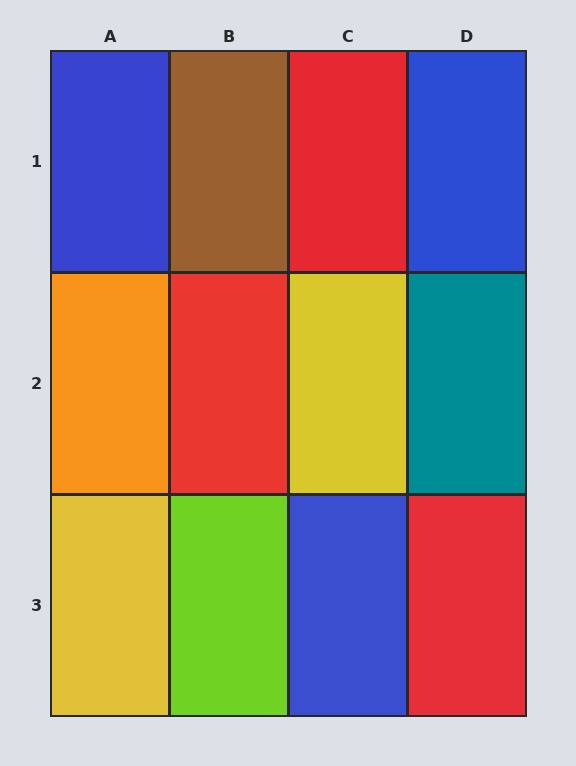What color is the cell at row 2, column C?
Yellow.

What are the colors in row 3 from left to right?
Yellow, lime, blue, red.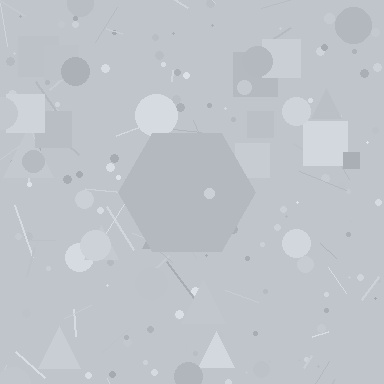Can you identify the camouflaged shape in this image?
The camouflaged shape is a hexagon.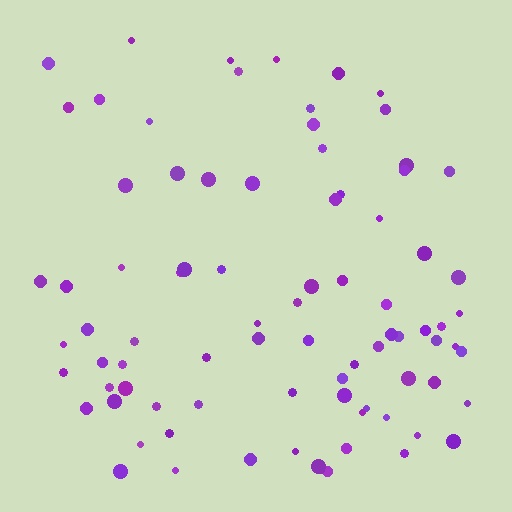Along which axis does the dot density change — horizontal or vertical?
Vertical.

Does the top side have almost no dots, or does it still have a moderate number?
Still a moderate number, just noticeably fewer than the bottom.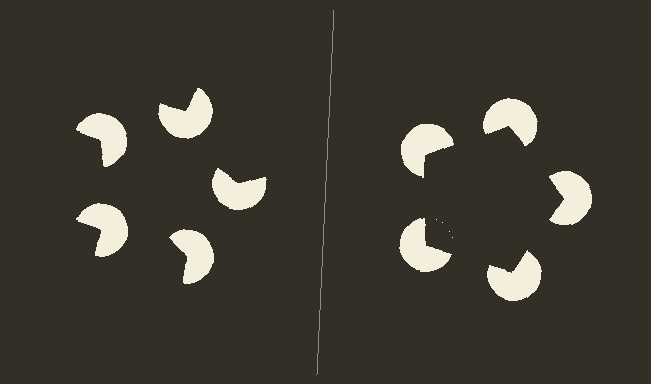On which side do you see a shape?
An illusory pentagon appears on the right side. On the left side the wedge cuts are rotated, so no coherent shape forms.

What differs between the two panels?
The pac-man discs are positioned identically on both sides; only the wedge orientations differ. On the right they align to a pentagon; on the left they are misaligned.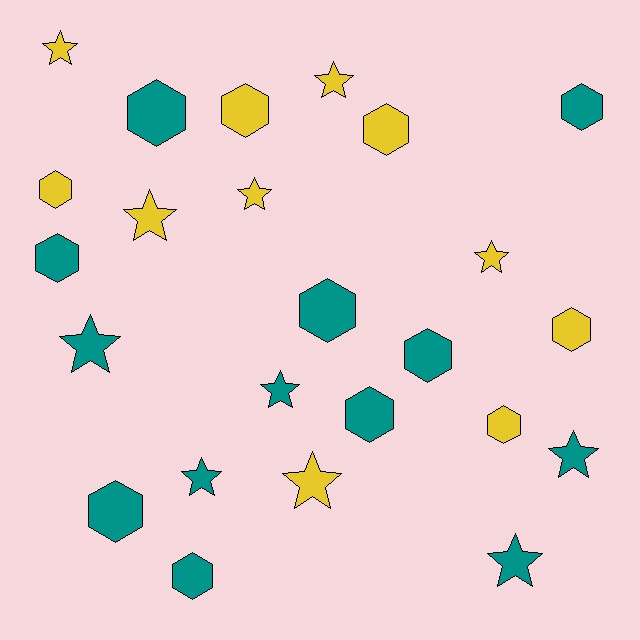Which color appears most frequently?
Teal, with 13 objects.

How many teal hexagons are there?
There are 8 teal hexagons.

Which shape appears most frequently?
Hexagon, with 13 objects.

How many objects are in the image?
There are 24 objects.